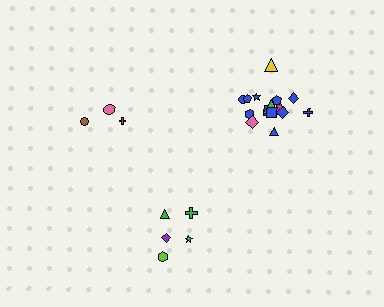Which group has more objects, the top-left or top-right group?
The top-right group.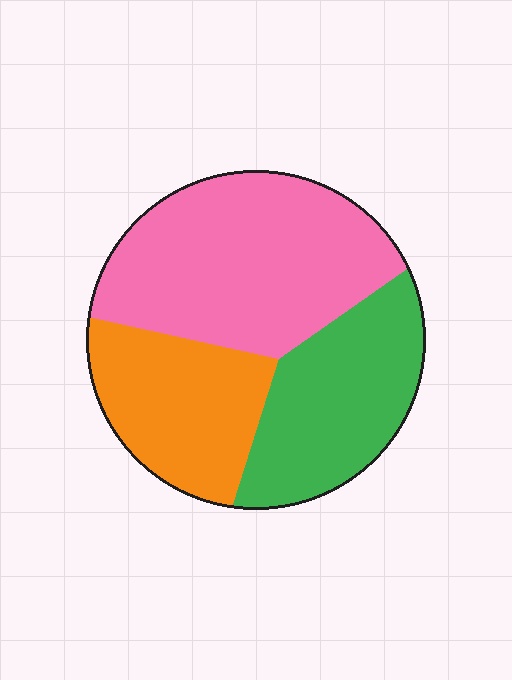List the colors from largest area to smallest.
From largest to smallest: pink, green, orange.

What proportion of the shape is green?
Green covers about 30% of the shape.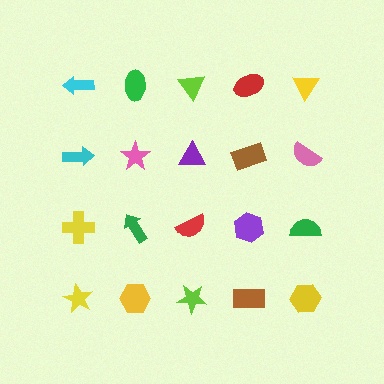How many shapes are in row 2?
5 shapes.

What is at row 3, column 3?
A red semicircle.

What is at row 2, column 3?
A purple triangle.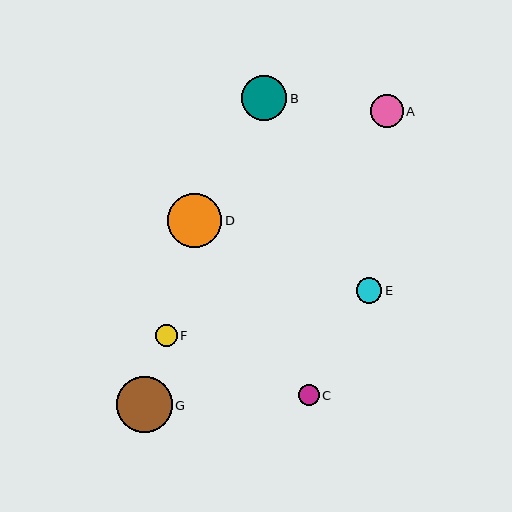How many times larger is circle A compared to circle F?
Circle A is approximately 1.5 times the size of circle F.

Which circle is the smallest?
Circle C is the smallest with a size of approximately 21 pixels.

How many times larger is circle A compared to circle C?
Circle A is approximately 1.6 times the size of circle C.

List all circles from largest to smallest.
From largest to smallest: G, D, B, A, E, F, C.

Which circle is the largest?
Circle G is the largest with a size of approximately 56 pixels.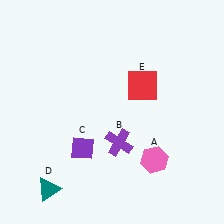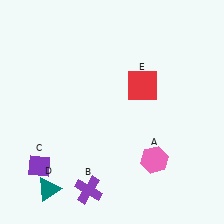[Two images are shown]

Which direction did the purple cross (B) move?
The purple cross (B) moved down.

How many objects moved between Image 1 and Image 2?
2 objects moved between the two images.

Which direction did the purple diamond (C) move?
The purple diamond (C) moved left.